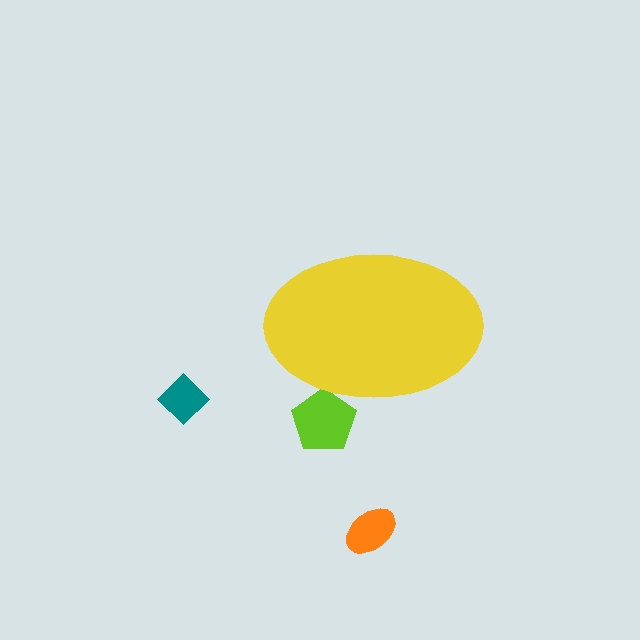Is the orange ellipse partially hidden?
No, the orange ellipse is fully visible.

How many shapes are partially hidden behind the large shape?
1 shape is partially hidden.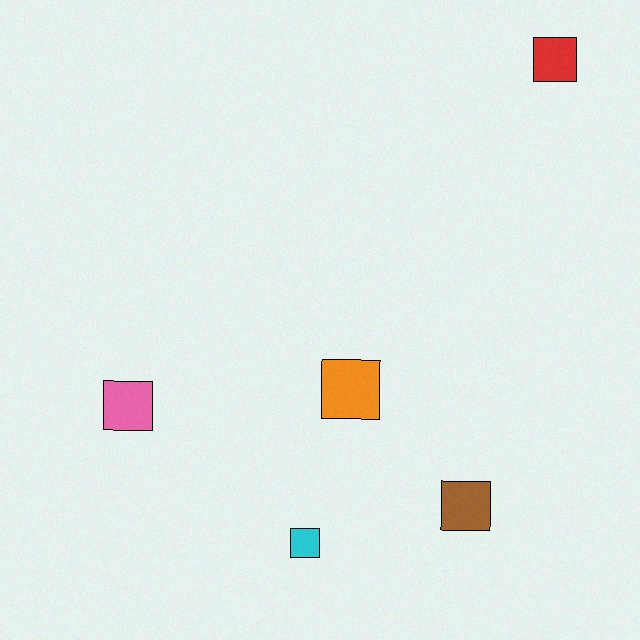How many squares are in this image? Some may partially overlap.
There are 5 squares.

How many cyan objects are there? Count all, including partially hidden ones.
There is 1 cyan object.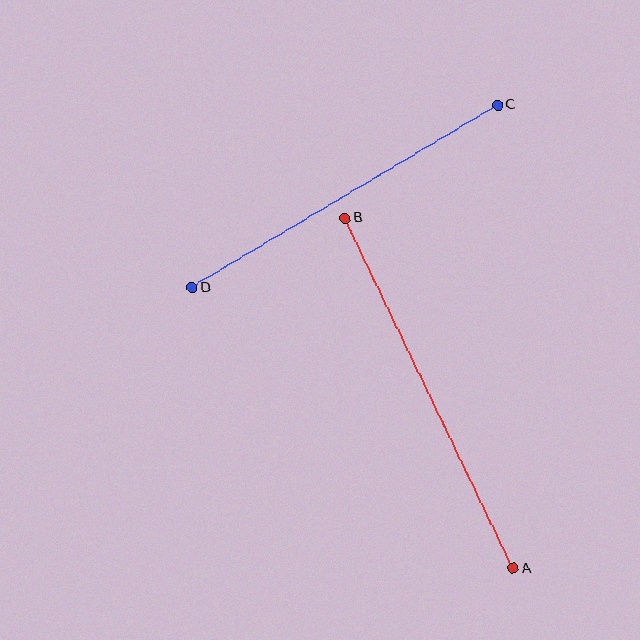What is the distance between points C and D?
The distance is approximately 356 pixels.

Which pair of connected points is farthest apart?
Points A and B are farthest apart.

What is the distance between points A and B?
The distance is approximately 389 pixels.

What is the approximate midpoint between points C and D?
The midpoint is at approximately (345, 196) pixels.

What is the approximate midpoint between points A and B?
The midpoint is at approximately (429, 393) pixels.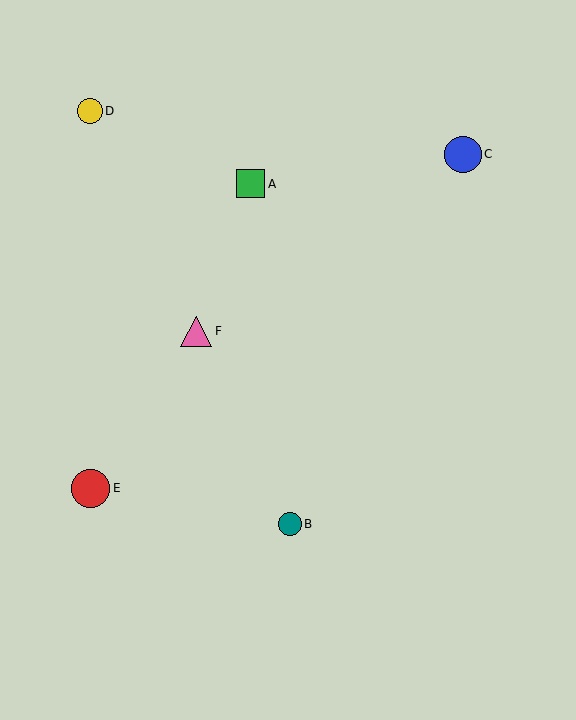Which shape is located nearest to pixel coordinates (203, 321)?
The pink triangle (labeled F) at (196, 331) is nearest to that location.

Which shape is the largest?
The red circle (labeled E) is the largest.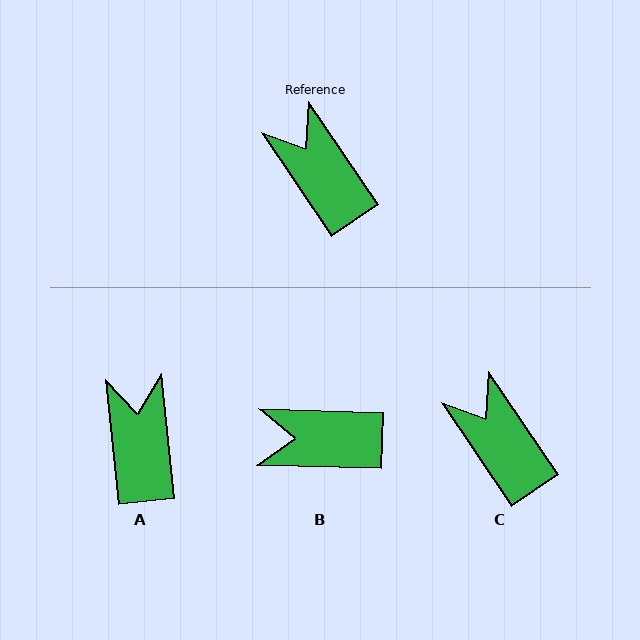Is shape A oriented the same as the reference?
No, it is off by about 28 degrees.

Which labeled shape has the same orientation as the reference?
C.